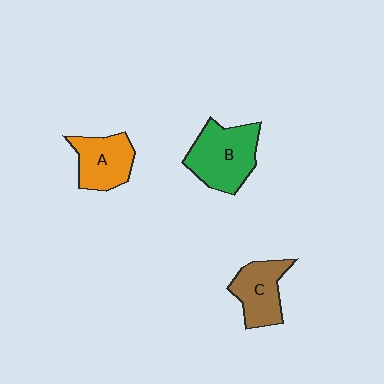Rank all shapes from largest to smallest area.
From largest to smallest: B (green), A (orange), C (brown).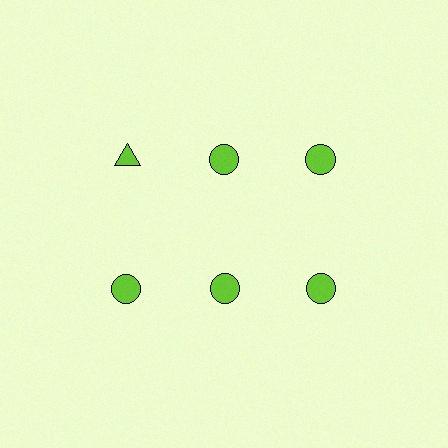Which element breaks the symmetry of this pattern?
The lime triangle in the top row, leftmost column breaks the symmetry. All other shapes are lime circles.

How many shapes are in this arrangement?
There are 6 shapes arranged in a grid pattern.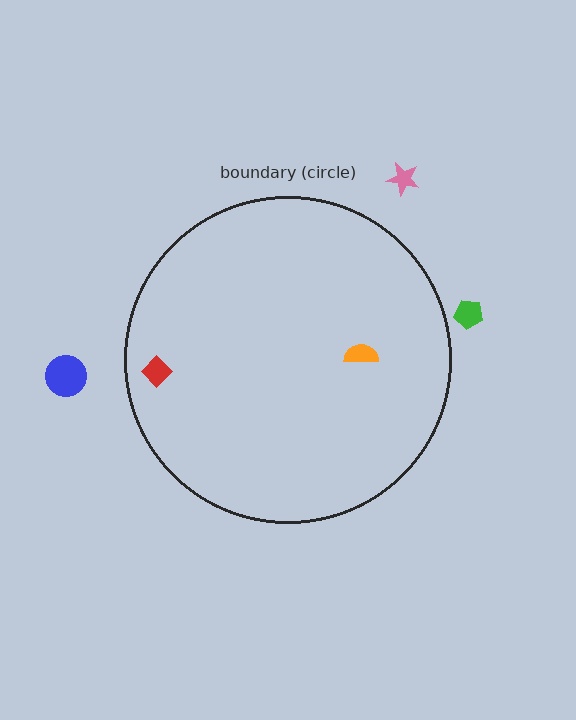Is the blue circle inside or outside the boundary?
Outside.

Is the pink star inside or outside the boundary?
Outside.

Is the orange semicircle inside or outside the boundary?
Inside.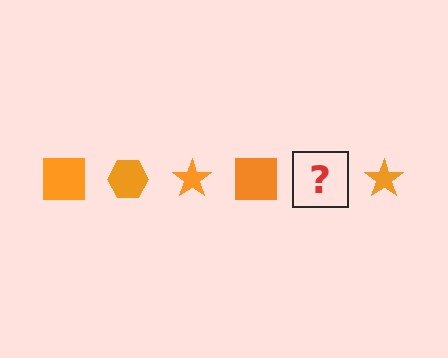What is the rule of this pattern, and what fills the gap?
The rule is that the pattern cycles through square, hexagon, star shapes in orange. The gap should be filled with an orange hexagon.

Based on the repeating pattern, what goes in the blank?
The blank should be an orange hexagon.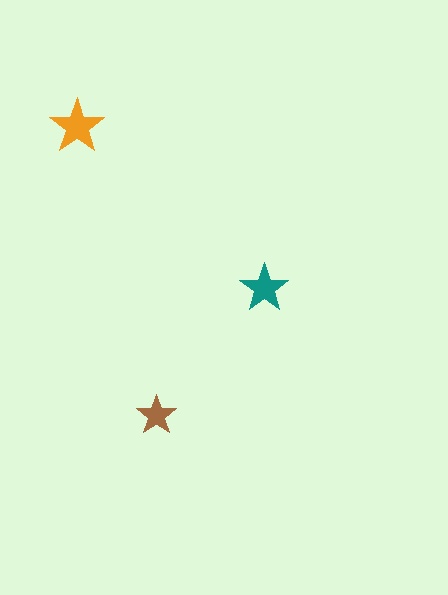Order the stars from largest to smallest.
the orange one, the teal one, the brown one.